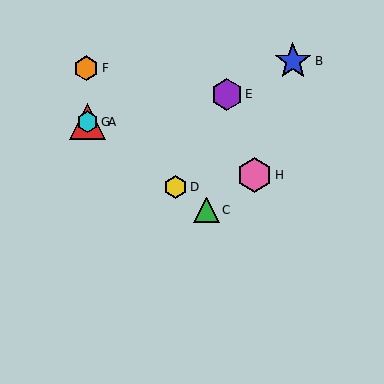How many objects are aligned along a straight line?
4 objects (A, C, D, G) are aligned along a straight line.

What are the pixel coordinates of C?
Object C is at (206, 210).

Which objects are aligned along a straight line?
Objects A, C, D, G are aligned along a straight line.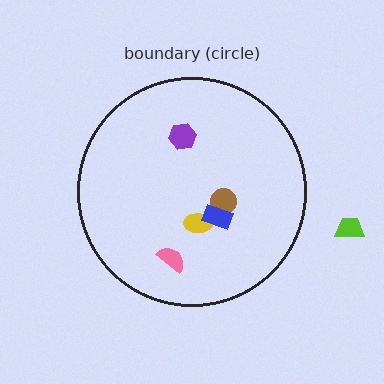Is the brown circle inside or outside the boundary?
Inside.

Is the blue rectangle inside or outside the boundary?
Inside.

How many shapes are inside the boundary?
5 inside, 1 outside.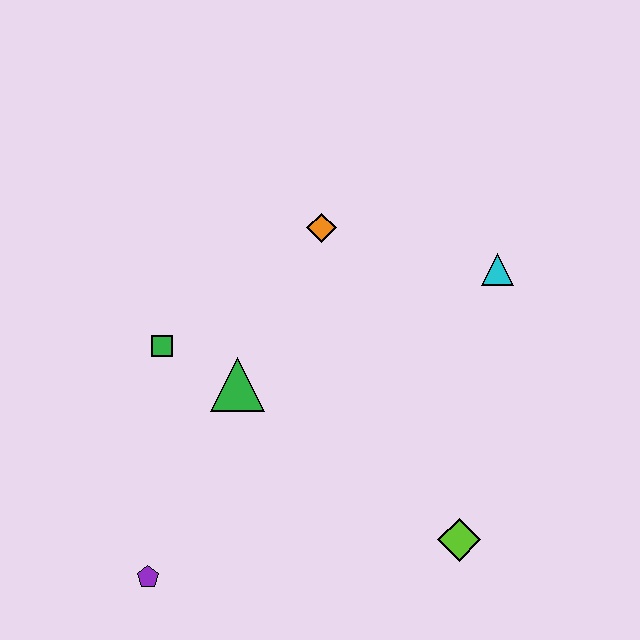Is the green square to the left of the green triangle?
Yes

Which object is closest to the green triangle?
The green square is closest to the green triangle.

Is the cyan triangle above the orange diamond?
No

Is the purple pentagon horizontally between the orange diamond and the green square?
No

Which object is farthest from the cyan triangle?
The purple pentagon is farthest from the cyan triangle.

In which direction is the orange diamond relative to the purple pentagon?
The orange diamond is above the purple pentagon.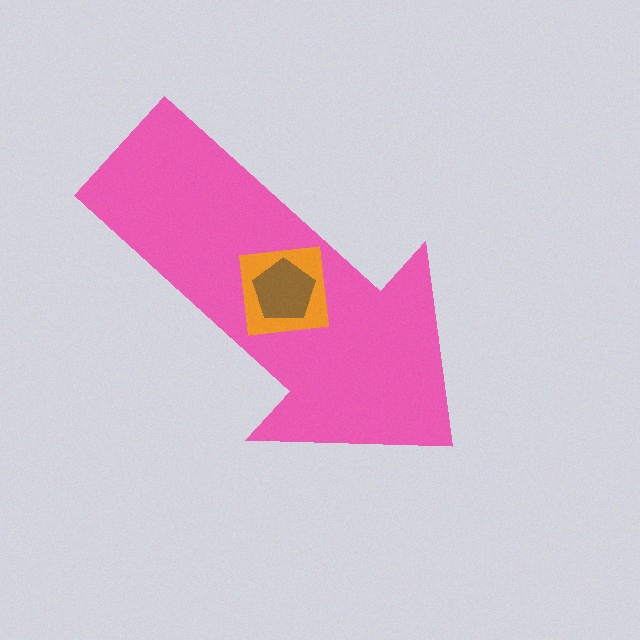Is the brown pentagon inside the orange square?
Yes.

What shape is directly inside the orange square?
The brown pentagon.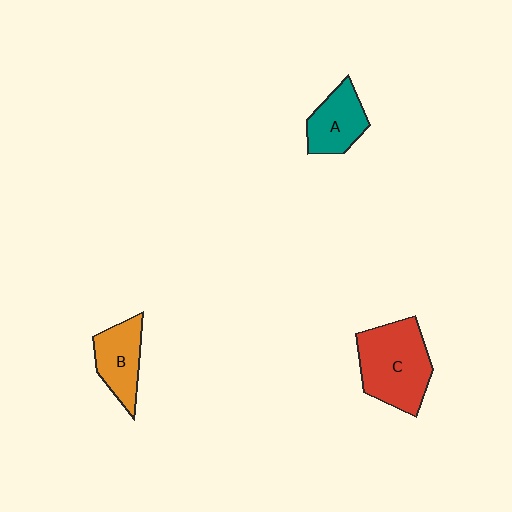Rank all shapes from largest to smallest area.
From largest to smallest: C (red), B (orange), A (teal).